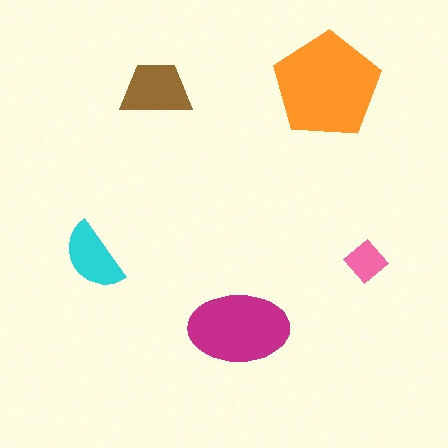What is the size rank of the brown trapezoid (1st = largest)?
3rd.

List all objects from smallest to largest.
The pink diamond, the cyan semicircle, the brown trapezoid, the magenta ellipse, the orange pentagon.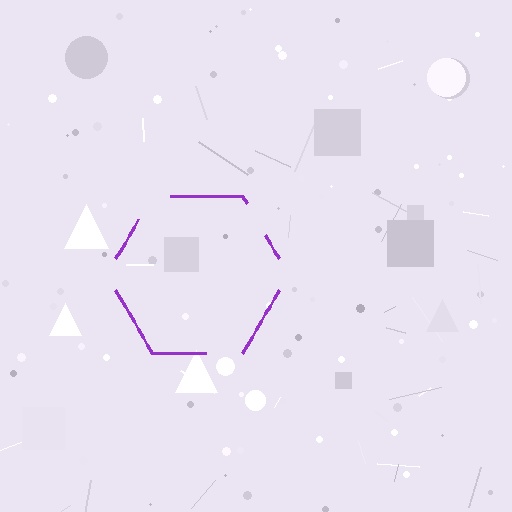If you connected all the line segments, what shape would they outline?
They would outline a hexagon.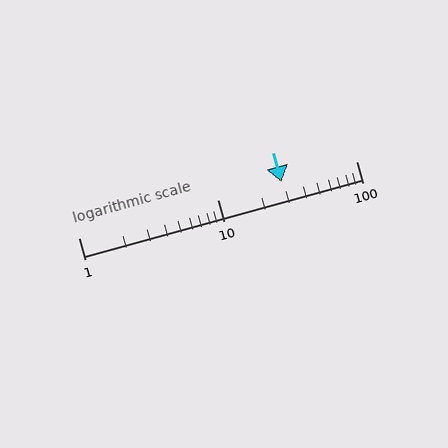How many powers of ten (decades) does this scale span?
The scale spans 2 decades, from 1 to 100.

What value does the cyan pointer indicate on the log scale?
The pointer indicates approximately 29.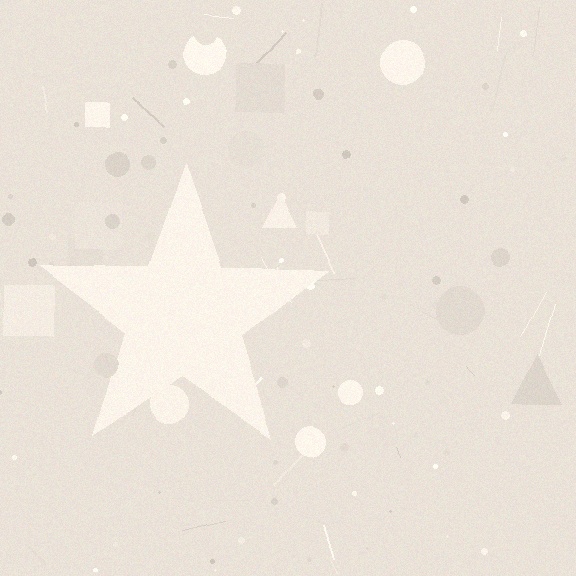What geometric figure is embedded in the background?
A star is embedded in the background.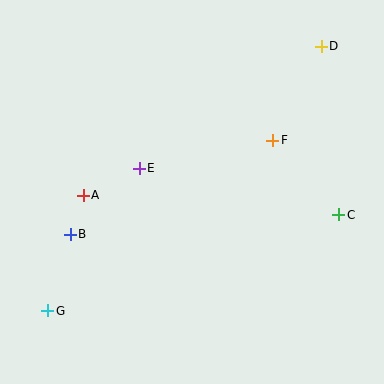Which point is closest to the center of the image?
Point E at (139, 168) is closest to the center.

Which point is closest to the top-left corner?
Point A is closest to the top-left corner.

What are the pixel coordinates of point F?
Point F is at (273, 140).